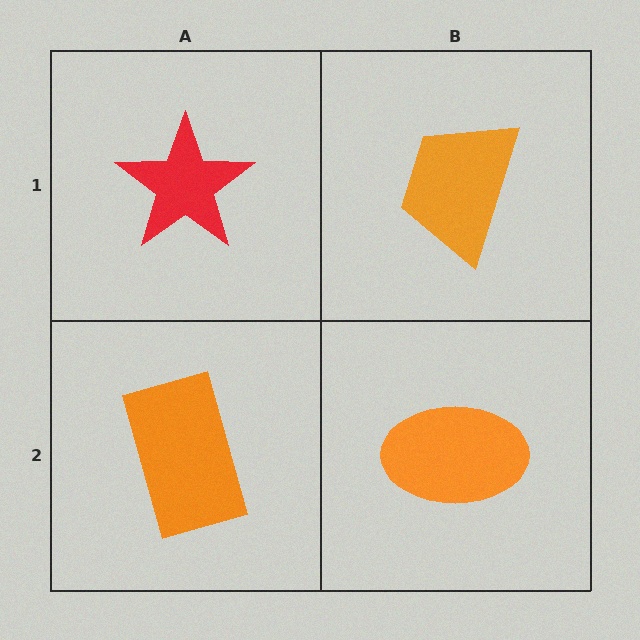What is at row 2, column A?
An orange rectangle.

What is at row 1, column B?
An orange trapezoid.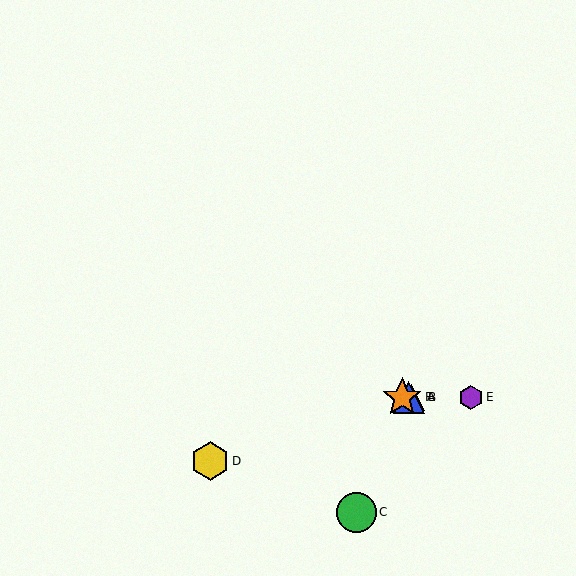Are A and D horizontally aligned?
No, A is at y≈397 and D is at y≈461.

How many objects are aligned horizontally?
4 objects (A, B, E, F) are aligned horizontally.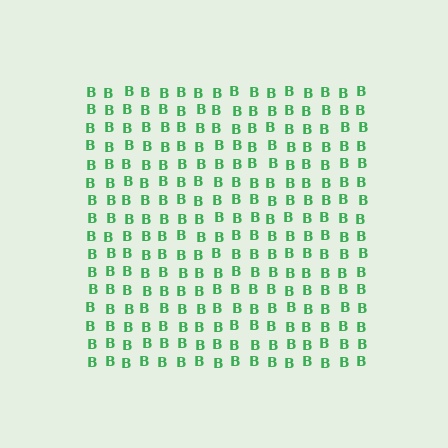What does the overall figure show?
The overall figure shows a square.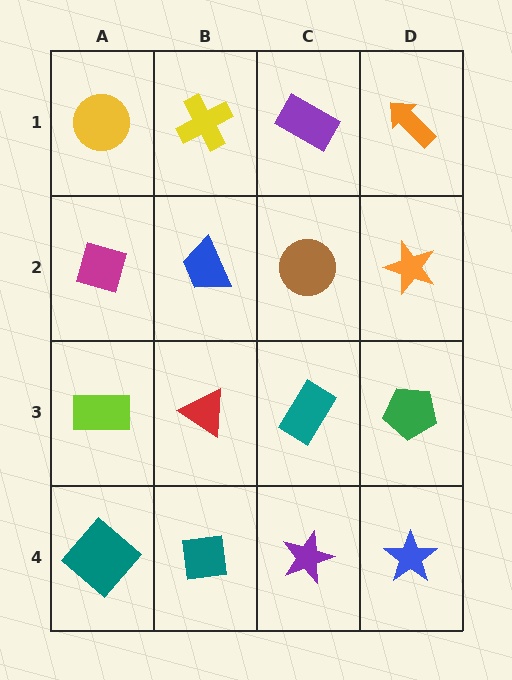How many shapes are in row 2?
4 shapes.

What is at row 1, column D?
An orange arrow.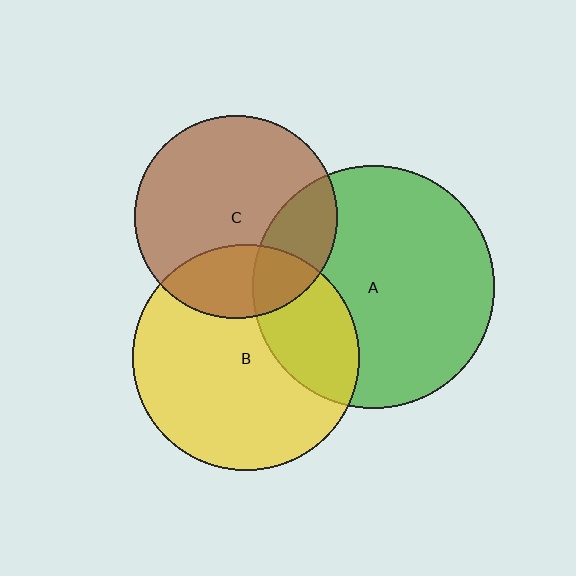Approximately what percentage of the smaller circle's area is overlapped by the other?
Approximately 25%.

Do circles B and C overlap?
Yes.